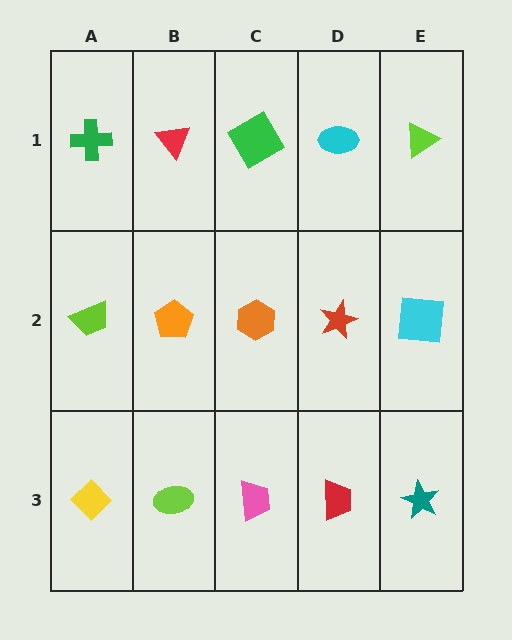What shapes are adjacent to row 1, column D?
A red star (row 2, column D), a green square (row 1, column C), a lime triangle (row 1, column E).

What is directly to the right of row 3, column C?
A red trapezoid.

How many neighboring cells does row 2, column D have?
4.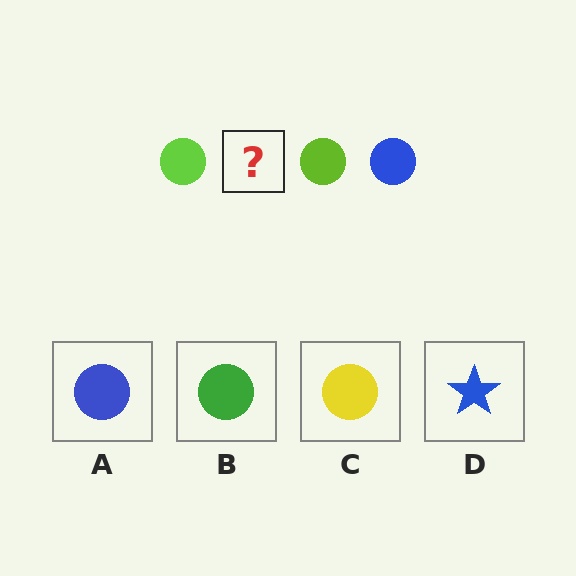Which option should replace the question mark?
Option A.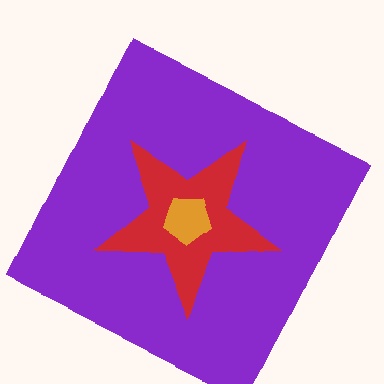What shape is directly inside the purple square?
The red star.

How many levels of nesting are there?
3.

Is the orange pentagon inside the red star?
Yes.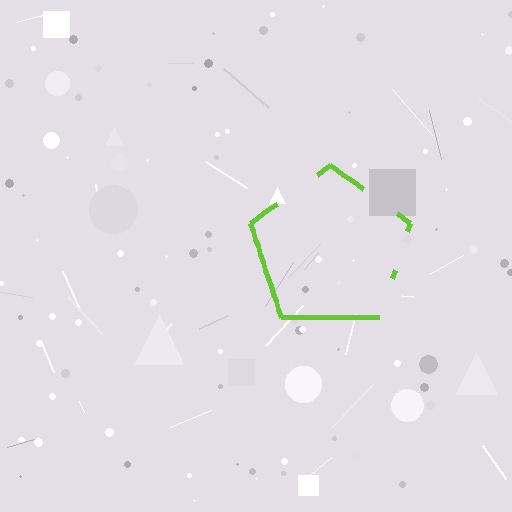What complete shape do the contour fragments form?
The contour fragments form a pentagon.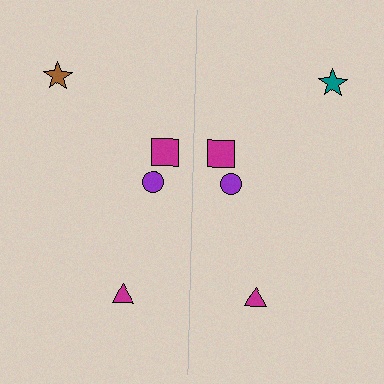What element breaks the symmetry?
The teal star on the right side breaks the symmetry — its mirror counterpart is brown.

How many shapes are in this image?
There are 8 shapes in this image.